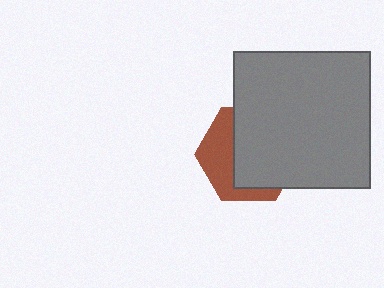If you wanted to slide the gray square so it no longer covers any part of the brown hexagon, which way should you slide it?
Slide it toward the upper-right — that is the most direct way to separate the two shapes.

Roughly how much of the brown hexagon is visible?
A small part of it is visible (roughly 39%).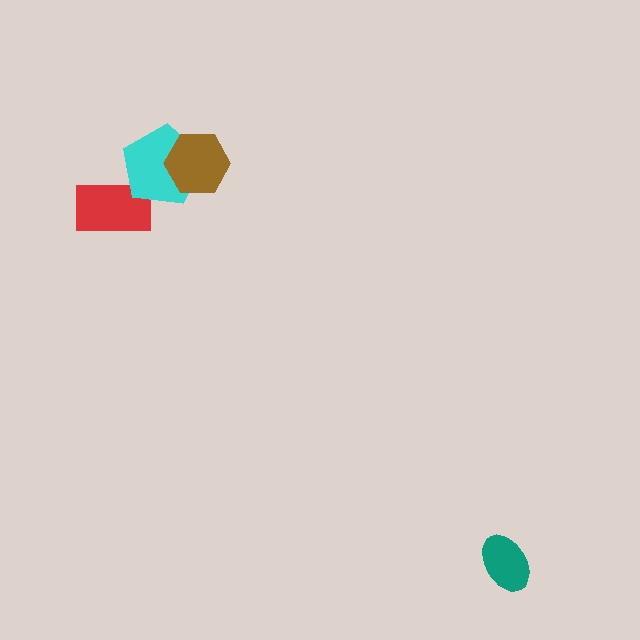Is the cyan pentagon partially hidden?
Yes, it is partially covered by another shape.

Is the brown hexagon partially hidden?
No, no other shape covers it.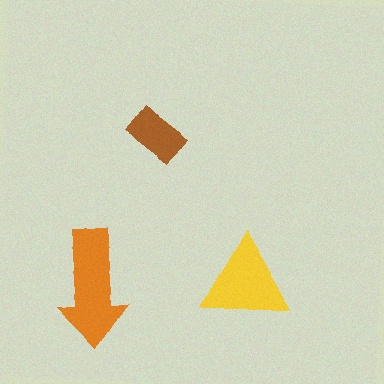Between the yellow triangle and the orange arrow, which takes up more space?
The orange arrow.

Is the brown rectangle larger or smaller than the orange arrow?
Smaller.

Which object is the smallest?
The brown rectangle.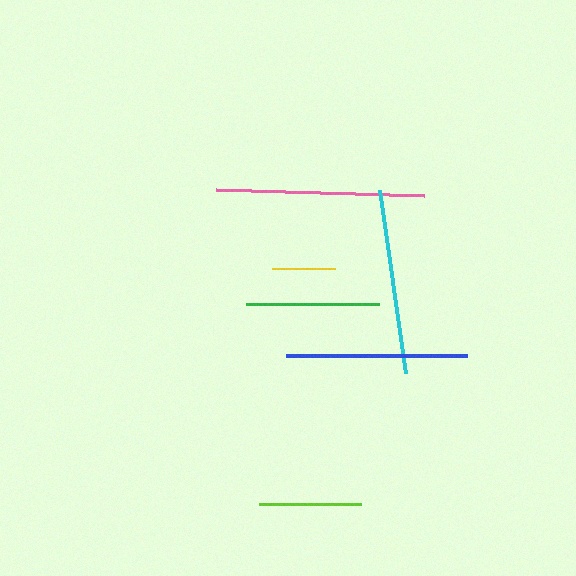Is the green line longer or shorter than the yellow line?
The green line is longer than the yellow line.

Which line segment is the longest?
The pink line is the longest at approximately 208 pixels.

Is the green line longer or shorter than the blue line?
The blue line is longer than the green line.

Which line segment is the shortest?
The yellow line is the shortest at approximately 63 pixels.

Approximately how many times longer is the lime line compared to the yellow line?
The lime line is approximately 1.6 times the length of the yellow line.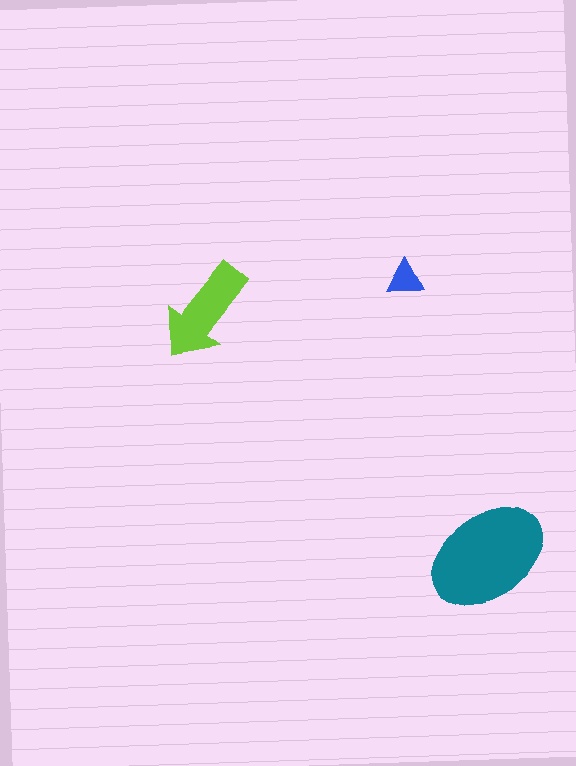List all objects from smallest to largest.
The blue triangle, the lime arrow, the teal ellipse.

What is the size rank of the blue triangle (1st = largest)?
3rd.